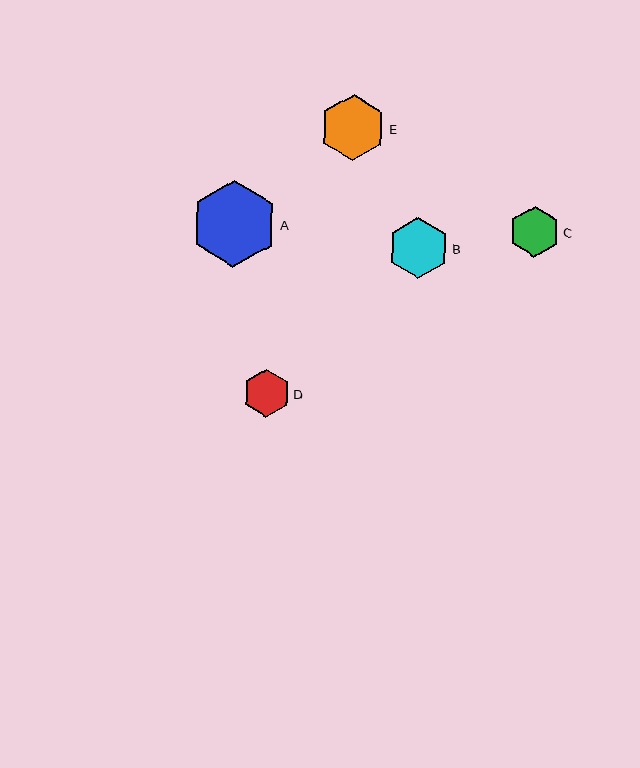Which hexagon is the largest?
Hexagon A is the largest with a size of approximately 87 pixels.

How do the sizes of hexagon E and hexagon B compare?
Hexagon E and hexagon B are approximately the same size.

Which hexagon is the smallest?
Hexagon D is the smallest with a size of approximately 47 pixels.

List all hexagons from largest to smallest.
From largest to smallest: A, E, B, C, D.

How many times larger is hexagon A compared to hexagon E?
Hexagon A is approximately 1.3 times the size of hexagon E.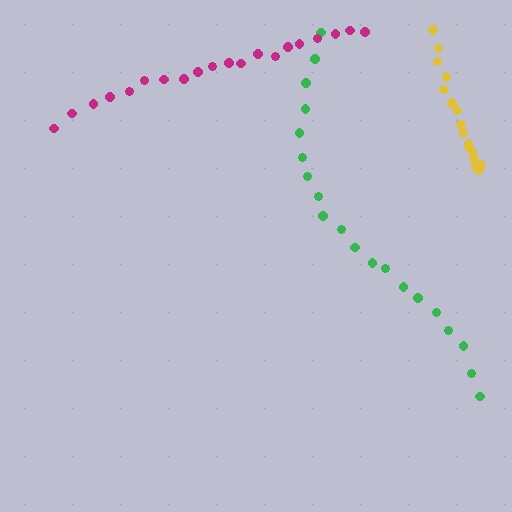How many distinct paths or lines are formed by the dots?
There are 3 distinct paths.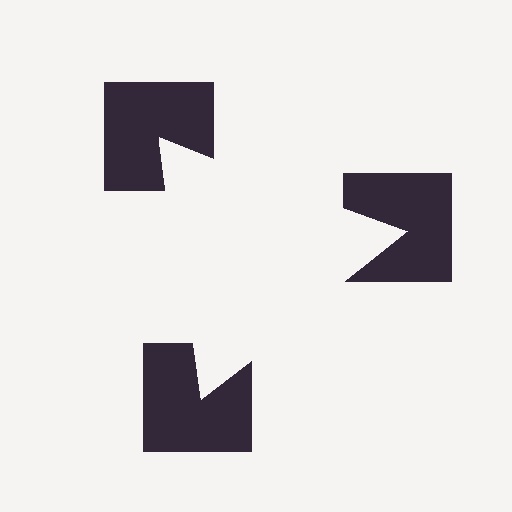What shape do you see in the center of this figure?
An illusory triangle — its edges are inferred from the aligned wedge cuts in the notched squares, not physically drawn.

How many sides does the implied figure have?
3 sides.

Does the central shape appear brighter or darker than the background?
It typically appears slightly brighter than the background, even though no actual brightness change is drawn.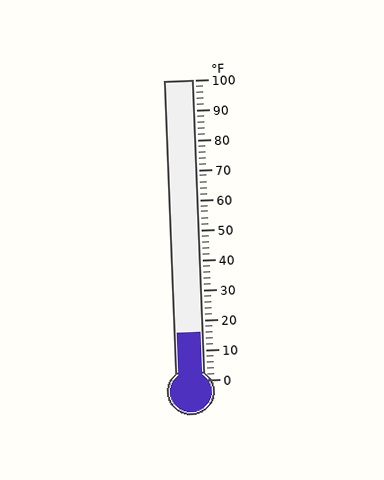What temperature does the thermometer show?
The thermometer shows approximately 16°F.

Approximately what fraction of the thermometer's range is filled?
The thermometer is filled to approximately 15% of its range.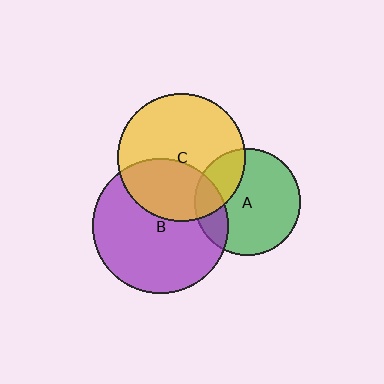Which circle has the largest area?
Circle B (purple).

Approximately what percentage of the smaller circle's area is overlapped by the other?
Approximately 20%.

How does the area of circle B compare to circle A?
Approximately 1.6 times.